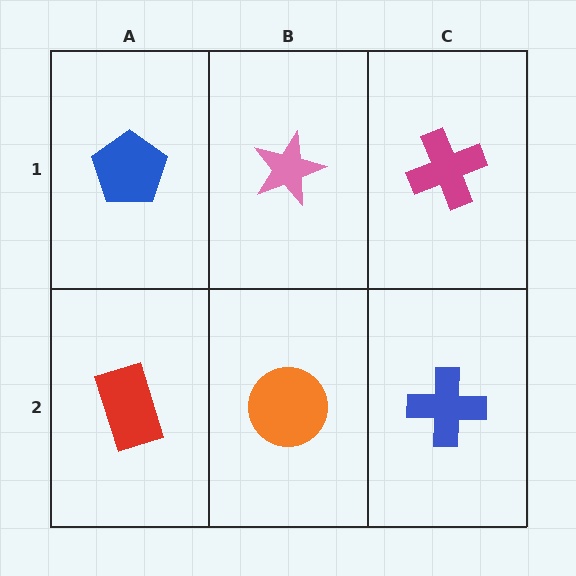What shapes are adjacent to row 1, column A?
A red rectangle (row 2, column A), a pink star (row 1, column B).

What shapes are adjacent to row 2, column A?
A blue pentagon (row 1, column A), an orange circle (row 2, column B).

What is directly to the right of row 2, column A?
An orange circle.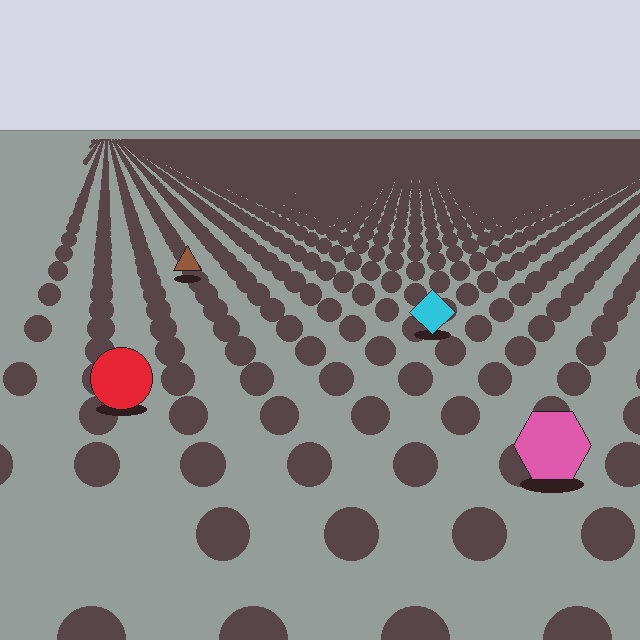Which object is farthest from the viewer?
The brown triangle is farthest from the viewer. It appears smaller and the ground texture around it is denser.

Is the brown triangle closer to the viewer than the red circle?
No. The red circle is closer — you can tell from the texture gradient: the ground texture is coarser near it.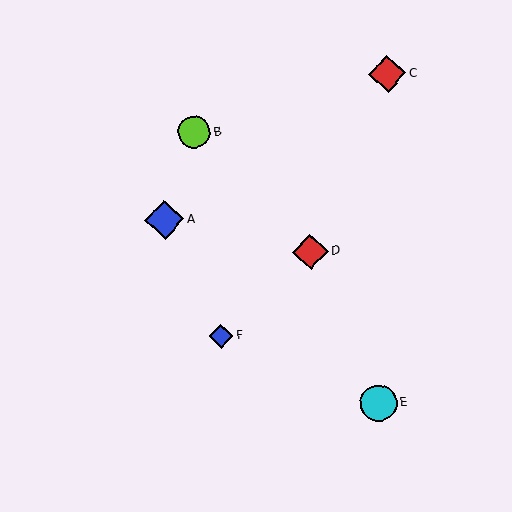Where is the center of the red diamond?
The center of the red diamond is at (387, 74).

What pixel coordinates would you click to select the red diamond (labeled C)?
Click at (387, 74) to select the red diamond C.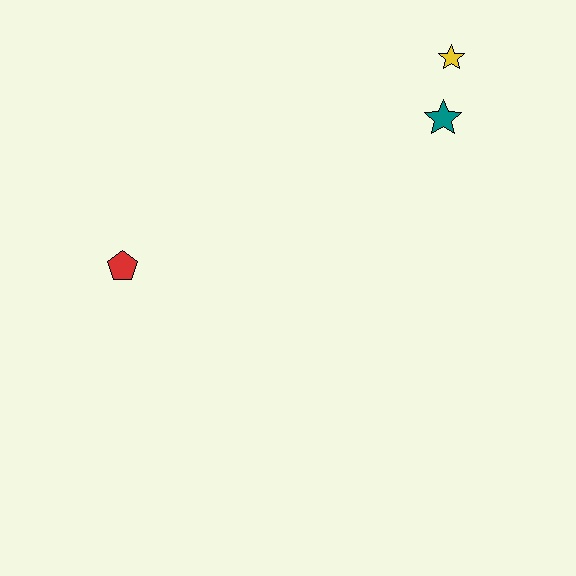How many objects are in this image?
There are 3 objects.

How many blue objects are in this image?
There are no blue objects.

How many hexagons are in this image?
There are no hexagons.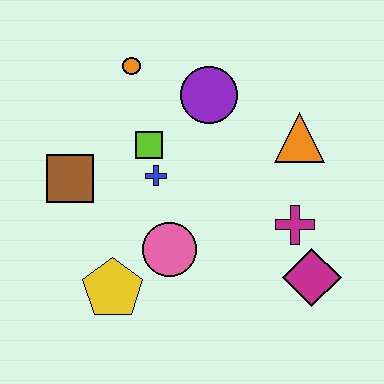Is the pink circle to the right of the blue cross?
Yes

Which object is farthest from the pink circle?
The orange circle is farthest from the pink circle.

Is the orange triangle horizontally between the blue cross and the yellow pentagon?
No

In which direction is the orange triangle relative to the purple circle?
The orange triangle is to the right of the purple circle.